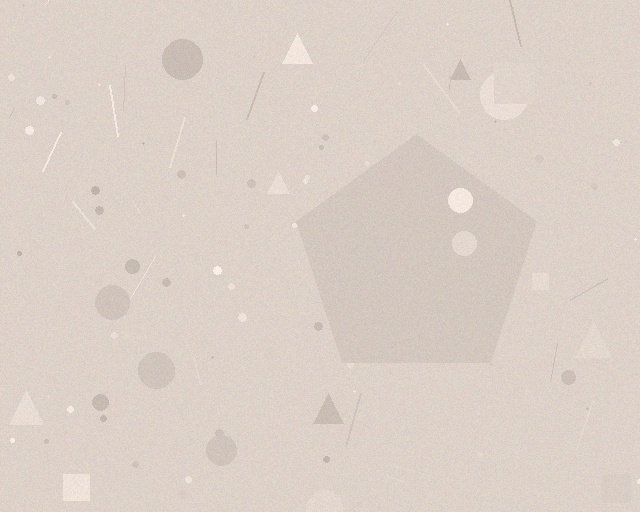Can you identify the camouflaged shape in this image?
The camouflaged shape is a pentagon.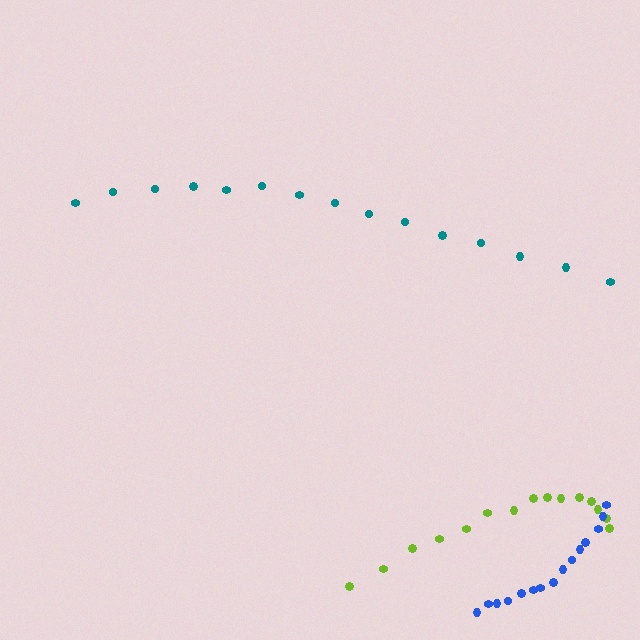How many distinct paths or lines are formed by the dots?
There are 3 distinct paths.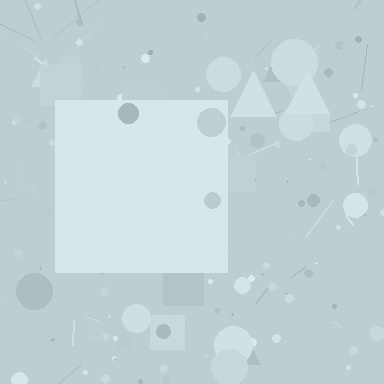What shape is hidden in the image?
A square is hidden in the image.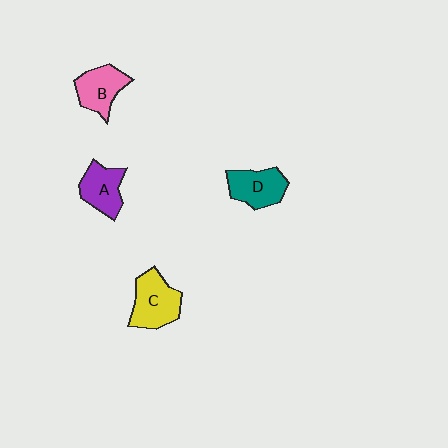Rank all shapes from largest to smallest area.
From largest to smallest: C (yellow), D (teal), B (pink), A (purple).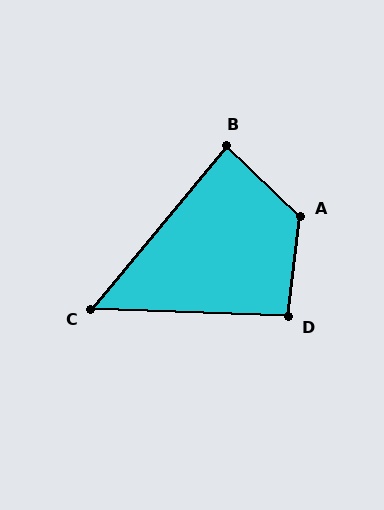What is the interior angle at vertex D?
Approximately 94 degrees (approximately right).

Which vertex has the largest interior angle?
A, at approximately 128 degrees.